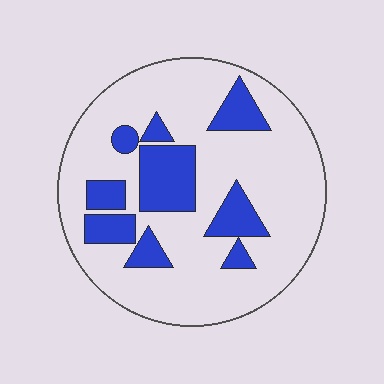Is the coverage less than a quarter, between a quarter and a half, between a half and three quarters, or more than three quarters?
Less than a quarter.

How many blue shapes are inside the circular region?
9.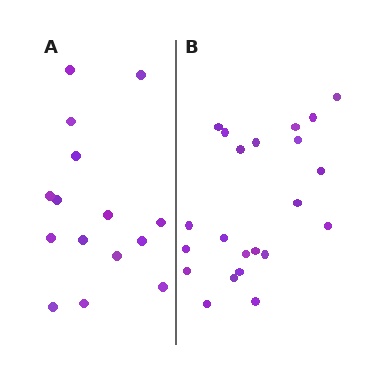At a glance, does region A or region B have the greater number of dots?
Region B (the right region) has more dots.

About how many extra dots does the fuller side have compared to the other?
Region B has roughly 8 or so more dots than region A.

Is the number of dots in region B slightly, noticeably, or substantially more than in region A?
Region B has substantially more. The ratio is roughly 1.5 to 1.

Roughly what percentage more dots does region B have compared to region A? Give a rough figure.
About 45% more.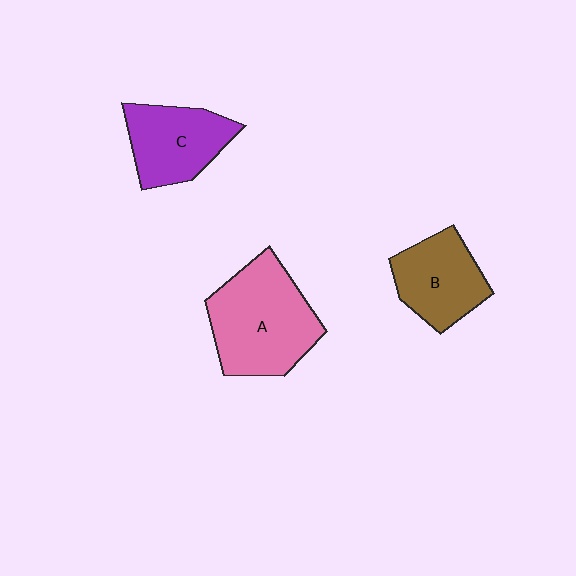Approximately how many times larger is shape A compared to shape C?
Approximately 1.4 times.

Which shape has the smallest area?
Shape B (brown).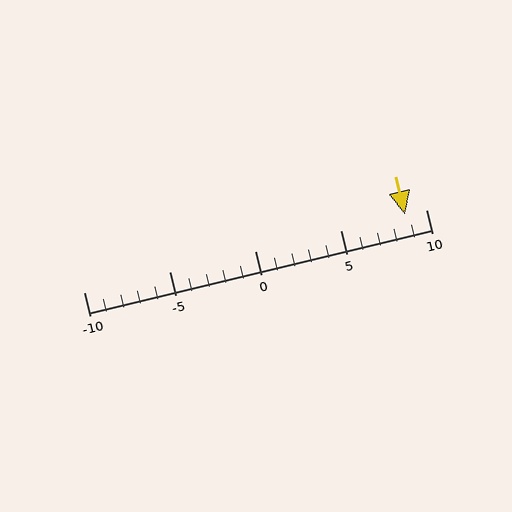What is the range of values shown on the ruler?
The ruler shows values from -10 to 10.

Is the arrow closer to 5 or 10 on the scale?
The arrow is closer to 10.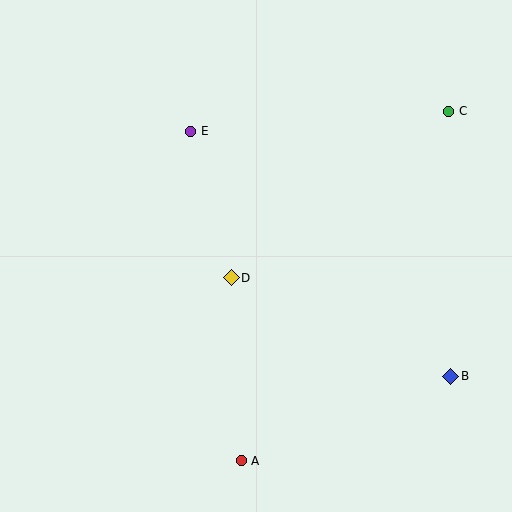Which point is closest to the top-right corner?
Point C is closest to the top-right corner.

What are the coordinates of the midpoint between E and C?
The midpoint between E and C is at (320, 121).